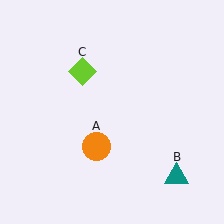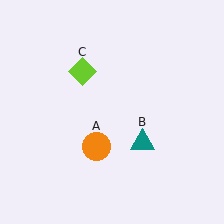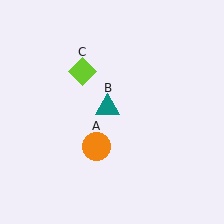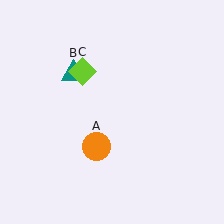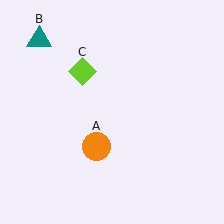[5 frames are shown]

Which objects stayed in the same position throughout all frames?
Orange circle (object A) and lime diamond (object C) remained stationary.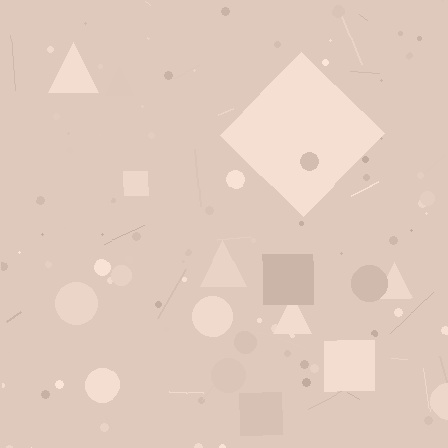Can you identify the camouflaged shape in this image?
The camouflaged shape is a diamond.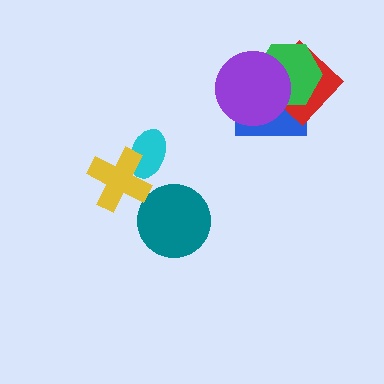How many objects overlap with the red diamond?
3 objects overlap with the red diamond.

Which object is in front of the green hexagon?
The purple circle is in front of the green hexagon.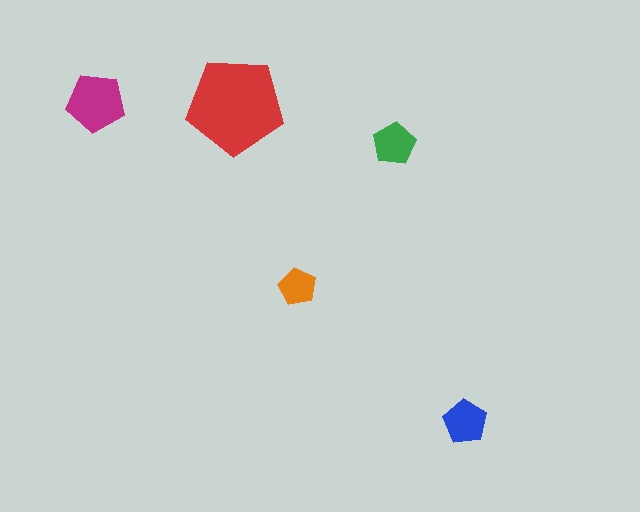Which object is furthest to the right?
The blue pentagon is rightmost.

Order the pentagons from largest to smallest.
the red one, the magenta one, the blue one, the green one, the orange one.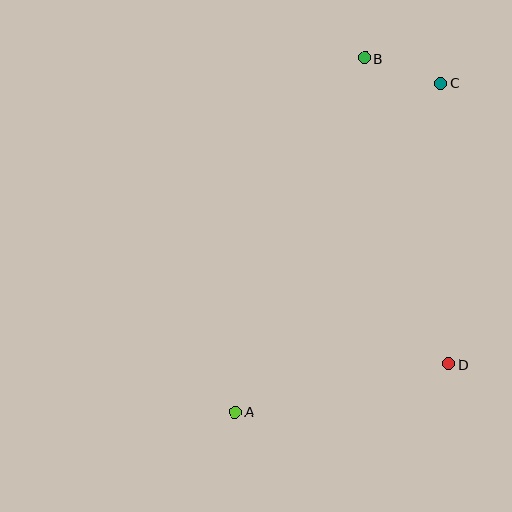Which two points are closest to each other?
Points B and C are closest to each other.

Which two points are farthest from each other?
Points A and C are farthest from each other.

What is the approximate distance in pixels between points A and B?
The distance between A and B is approximately 377 pixels.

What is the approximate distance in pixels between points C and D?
The distance between C and D is approximately 281 pixels.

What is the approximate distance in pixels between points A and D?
The distance between A and D is approximately 218 pixels.